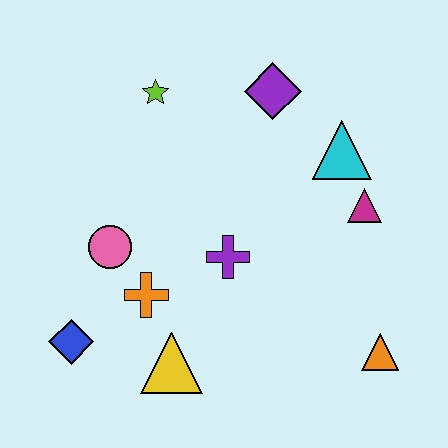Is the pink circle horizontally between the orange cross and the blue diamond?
Yes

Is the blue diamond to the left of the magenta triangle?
Yes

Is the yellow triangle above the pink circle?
No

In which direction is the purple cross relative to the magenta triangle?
The purple cross is to the left of the magenta triangle.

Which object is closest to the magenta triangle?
The cyan triangle is closest to the magenta triangle.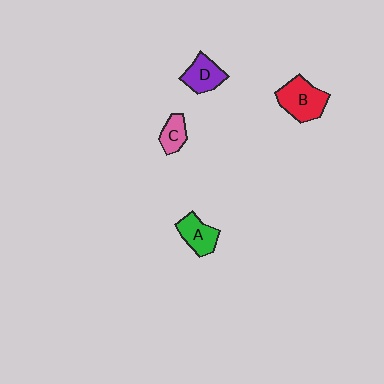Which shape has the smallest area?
Shape C (pink).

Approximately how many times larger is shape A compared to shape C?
Approximately 1.4 times.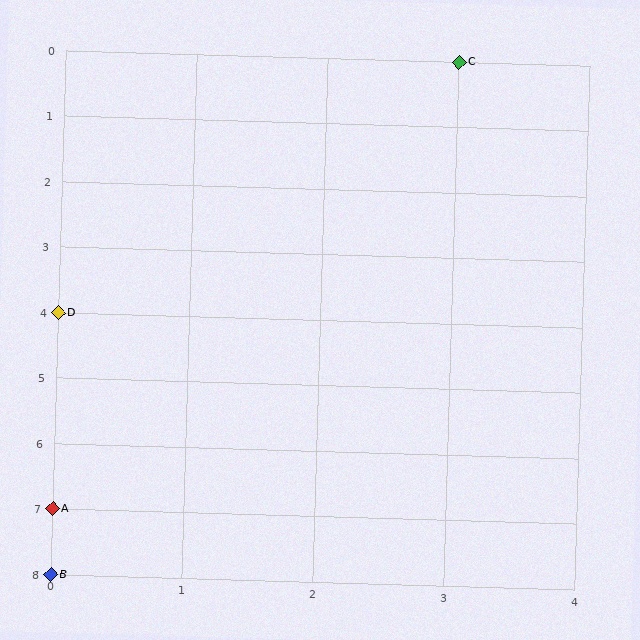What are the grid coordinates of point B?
Point B is at grid coordinates (0, 8).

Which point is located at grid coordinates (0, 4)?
Point D is at (0, 4).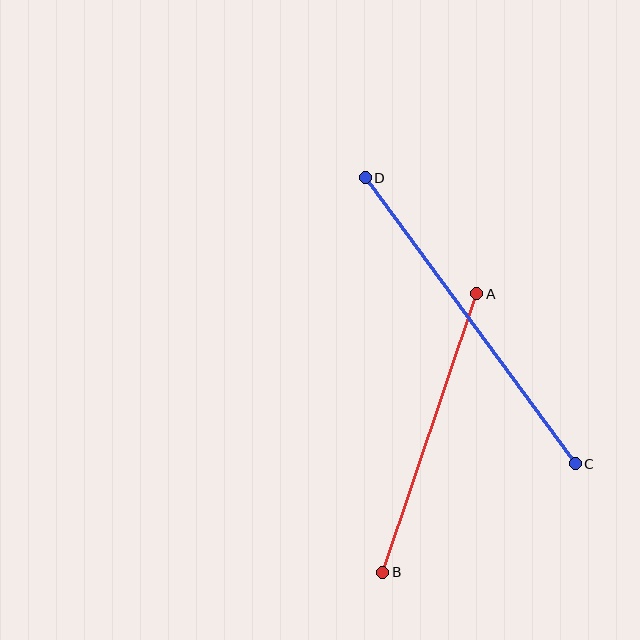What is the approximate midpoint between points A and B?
The midpoint is at approximately (430, 433) pixels.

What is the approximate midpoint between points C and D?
The midpoint is at approximately (470, 321) pixels.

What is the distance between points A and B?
The distance is approximately 294 pixels.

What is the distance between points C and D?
The distance is approximately 355 pixels.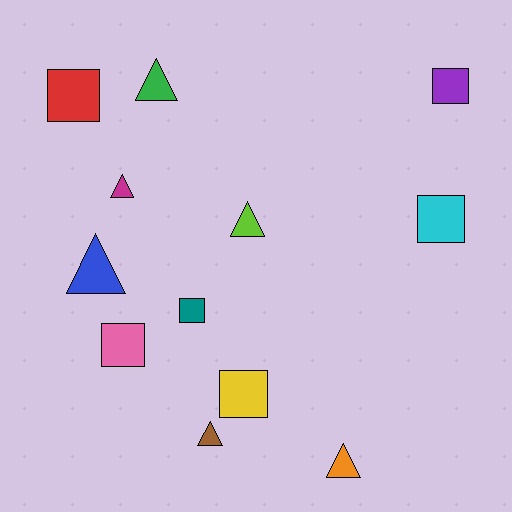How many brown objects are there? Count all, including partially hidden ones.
There is 1 brown object.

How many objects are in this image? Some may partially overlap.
There are 12 objects.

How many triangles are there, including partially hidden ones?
There are 6 triangles.